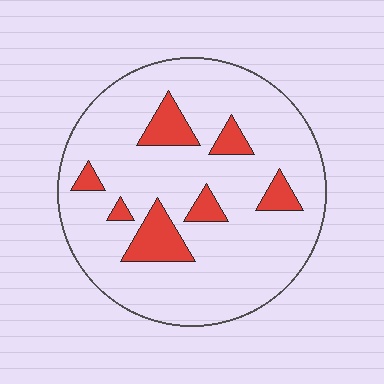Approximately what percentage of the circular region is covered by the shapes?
Approximately 15%.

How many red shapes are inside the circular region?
7.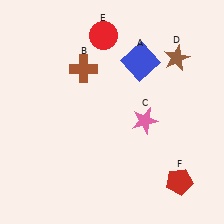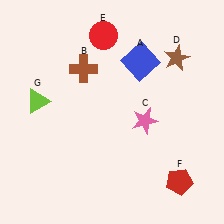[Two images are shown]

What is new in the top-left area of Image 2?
A lime triangle (G) was added in the top-left area of Image 2.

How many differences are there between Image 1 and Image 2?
There is 1 difference between the two images.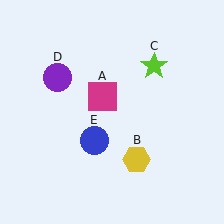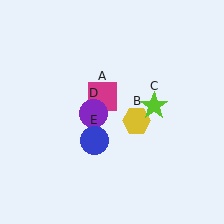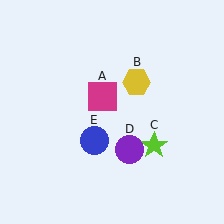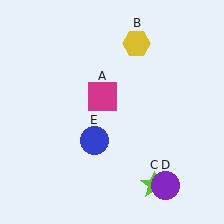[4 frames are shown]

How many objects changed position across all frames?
3 objects changed position: yellow hexagon (object B), lime star (object C), purple circle (object D).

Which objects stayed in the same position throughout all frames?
Magenta square (object A) and blue circle (object E) remained stationary.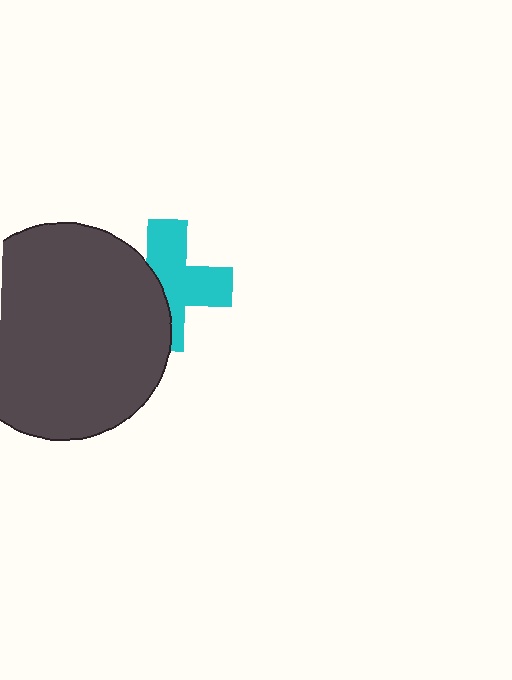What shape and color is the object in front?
The object in front is a dark gray circle.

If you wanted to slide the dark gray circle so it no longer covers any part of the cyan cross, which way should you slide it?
Slide it left — that is the most direct way to separate the two shapes.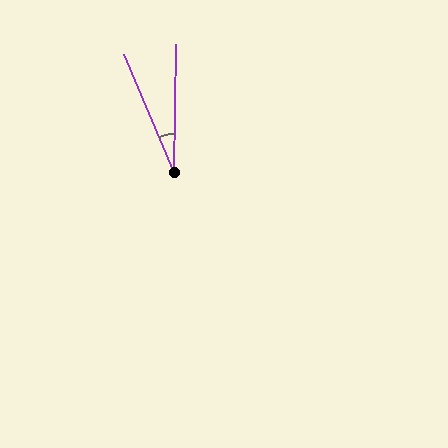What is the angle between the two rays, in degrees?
Approximately 24 degrees.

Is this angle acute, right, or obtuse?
It is acute.